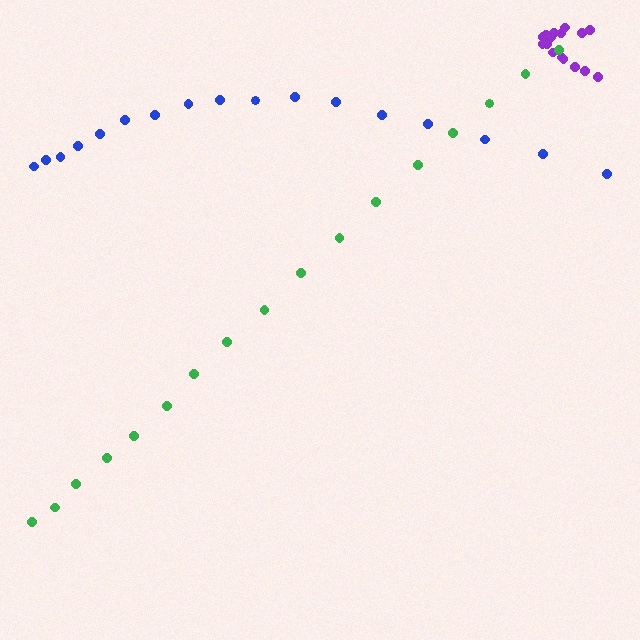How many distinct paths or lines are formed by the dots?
There are 3 distinct paths.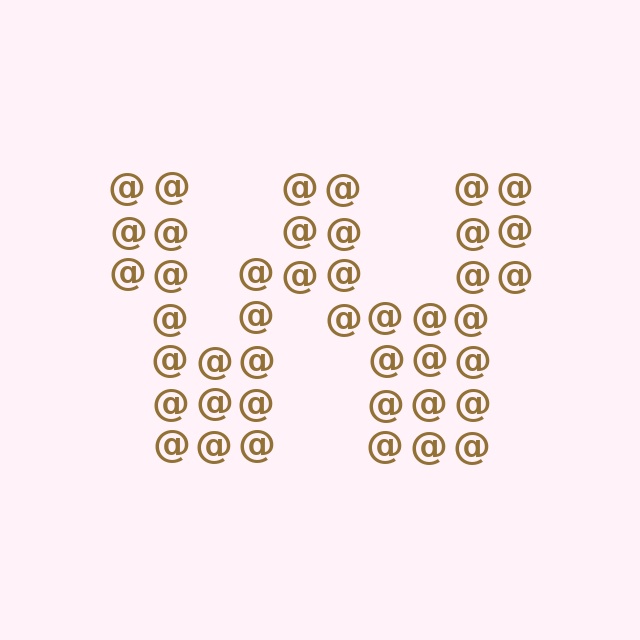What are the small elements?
The small elements are at signs.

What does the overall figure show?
The overall figure shows the letter W.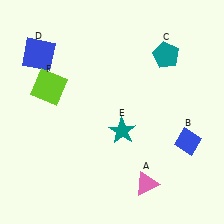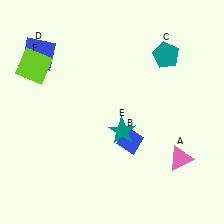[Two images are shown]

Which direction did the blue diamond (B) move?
The blue diamond (B) moved left.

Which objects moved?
The objects that moved are: the pink triangle (A), the blue diamond (B), the lime square (F).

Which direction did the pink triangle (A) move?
The pink triangle (A) moved right.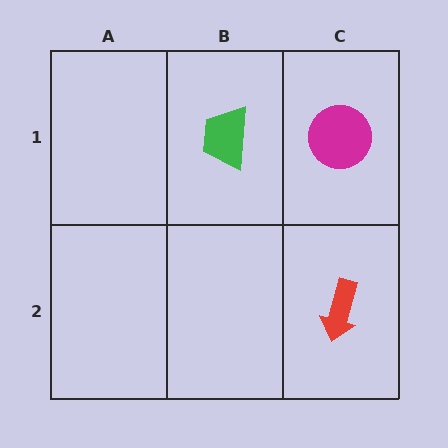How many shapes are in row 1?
2 shapes.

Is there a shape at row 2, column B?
No, that cell is empty.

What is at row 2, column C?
A red arrow.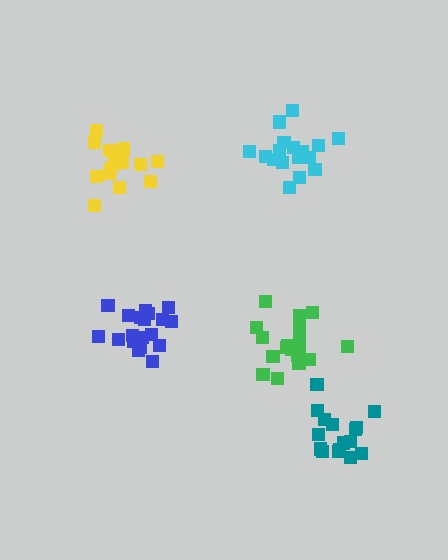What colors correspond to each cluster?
The clusters are colored: green, yellow, cyan, blue, teal.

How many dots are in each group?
Group 1: 19 dots, Group 2: 15 dots, Group 3: 17 dots, Group 4: 19 dots, Group 5: 16 dots (86 total).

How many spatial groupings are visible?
There are 5 spatial groupings.